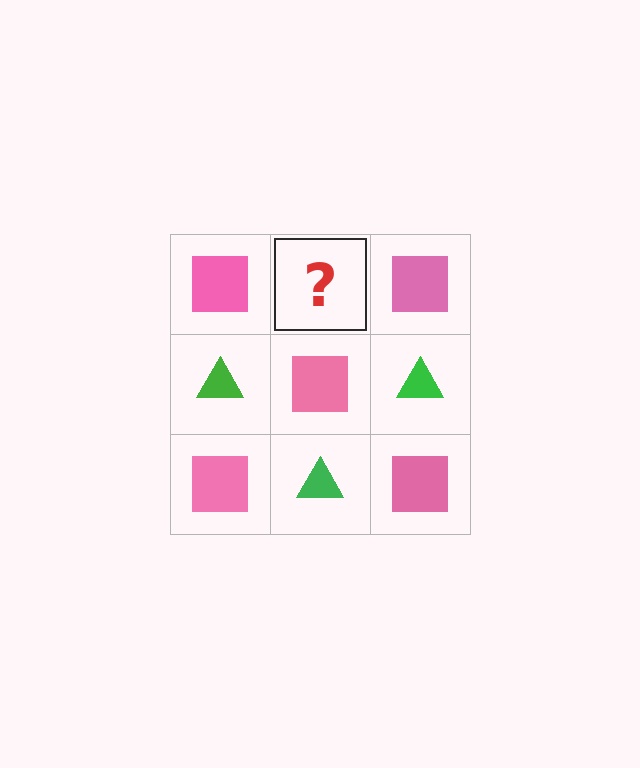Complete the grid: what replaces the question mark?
The question mark should be replaced with a green triangle.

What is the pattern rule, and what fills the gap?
The rule is that it alternates pink square and green triangle in a checkerboard pattern. The gap should be filled with a green triangle.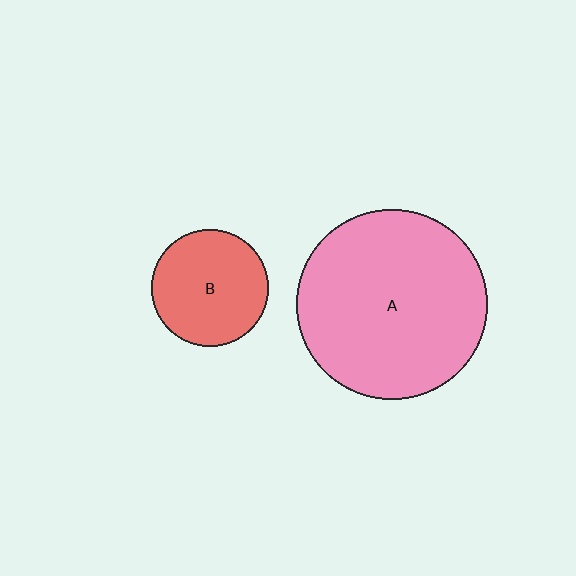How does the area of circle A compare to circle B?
Approximately 2.6 times.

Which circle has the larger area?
Circle A (pink).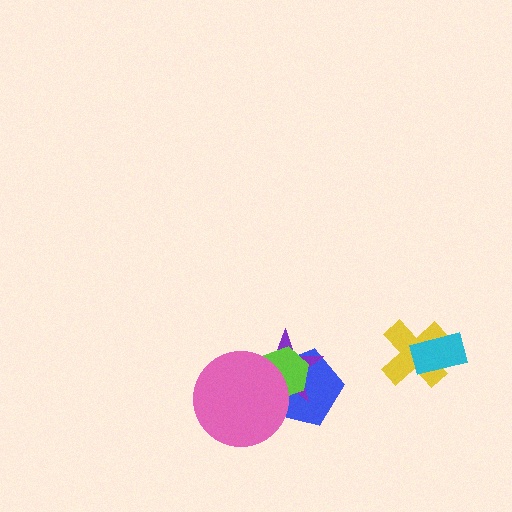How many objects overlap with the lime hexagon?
3 objects overlap with the lime hexagon.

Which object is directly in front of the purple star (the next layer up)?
The lime hexagon is directly in front of the purple star.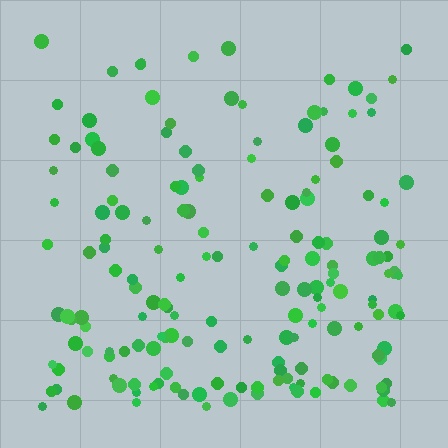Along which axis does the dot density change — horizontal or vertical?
Vertical.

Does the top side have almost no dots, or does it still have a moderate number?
Still a moderate number, just noticeably fewer than the bottom.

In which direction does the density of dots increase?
From top to bottom, with the bottom side densest.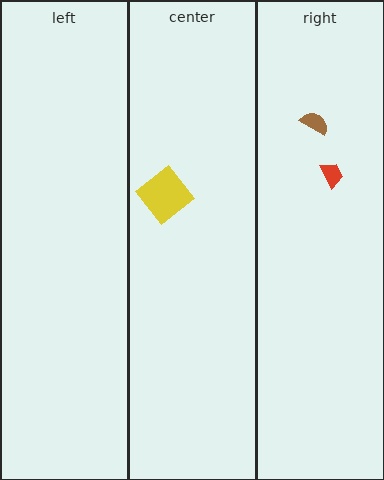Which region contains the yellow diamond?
The center region.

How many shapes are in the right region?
2.